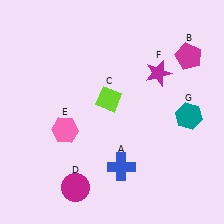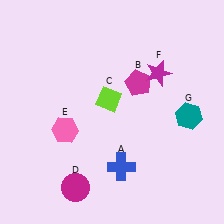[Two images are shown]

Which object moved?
The magenta pentagon (B) moved left.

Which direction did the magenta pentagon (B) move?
The magenta pentagon (B) moved left.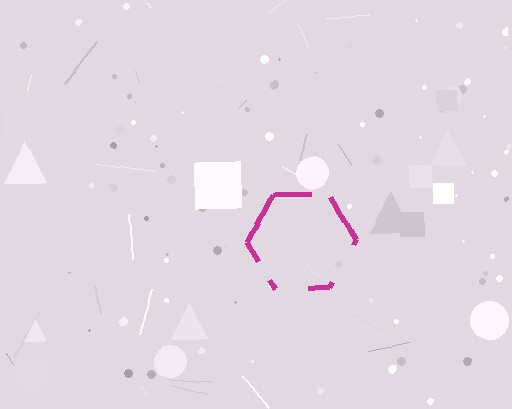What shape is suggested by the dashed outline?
The dashed outline suggests a hexagon.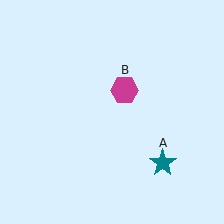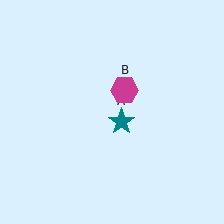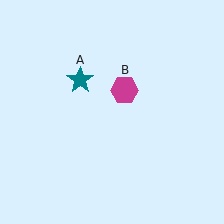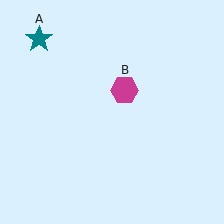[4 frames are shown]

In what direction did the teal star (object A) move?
The teal star (object A) moved up and to the left.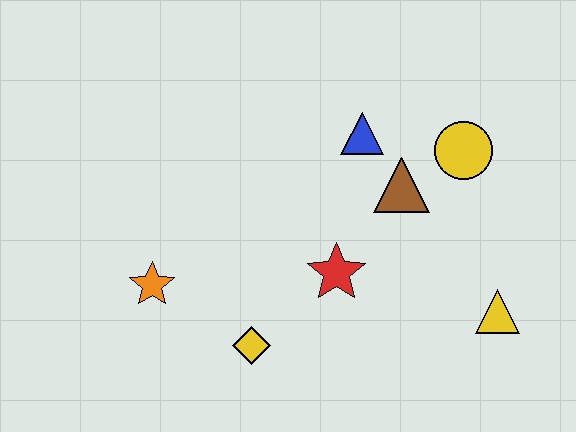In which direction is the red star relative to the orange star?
The red star is to the right of the orange star.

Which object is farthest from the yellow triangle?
The orange star is farthest from the yellow triangle.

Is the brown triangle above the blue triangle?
No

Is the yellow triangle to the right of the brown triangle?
Yes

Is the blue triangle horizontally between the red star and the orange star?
No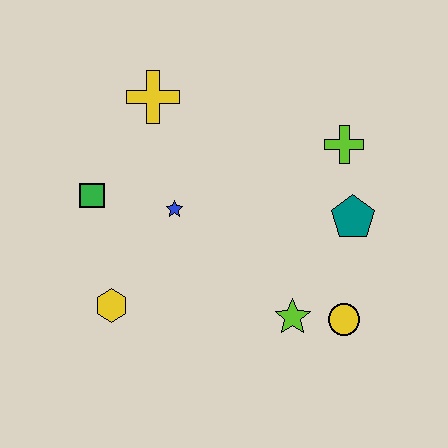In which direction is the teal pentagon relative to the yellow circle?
The teal pentagon is above the yellow circle.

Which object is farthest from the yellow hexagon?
The lime cross is farthest from the yellow hexagon.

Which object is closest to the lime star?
The yellow circle is closest to the lime star.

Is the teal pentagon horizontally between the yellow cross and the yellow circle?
No